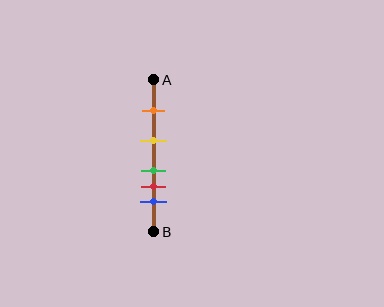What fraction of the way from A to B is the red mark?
The red mark is approximately 70% (0.7) of the way from A to B.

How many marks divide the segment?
There are 5 marks dividing the segment.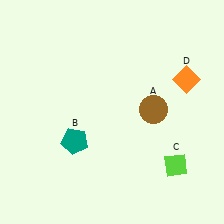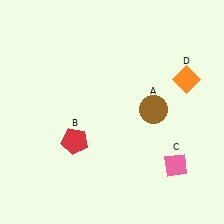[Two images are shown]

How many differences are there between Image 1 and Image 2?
There are 2 differences between the two images.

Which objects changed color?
B changed from teal to red. C changed from lime to pink.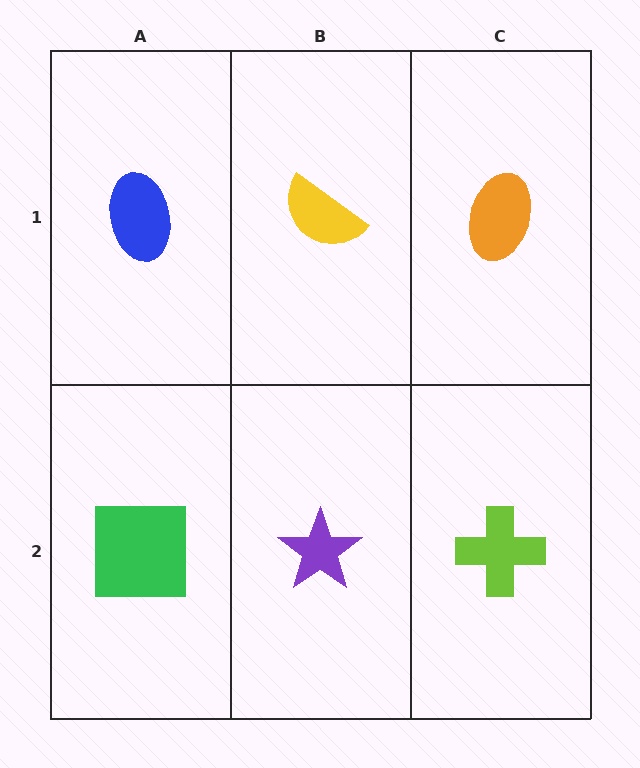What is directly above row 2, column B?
A yellow semicircle.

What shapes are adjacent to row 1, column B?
A purple star (row 2, column B), a blue ellipse (row 1, column A), an orange ellipse (row 1, column C).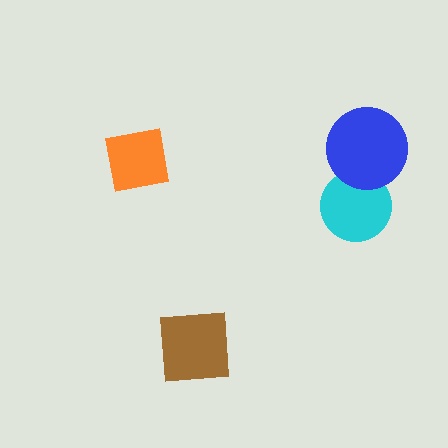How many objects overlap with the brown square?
0 objects overlap with the brown square.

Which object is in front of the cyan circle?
The blue circle is in front of the cyan circle.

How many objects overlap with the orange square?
0 objects overlap with the orange square.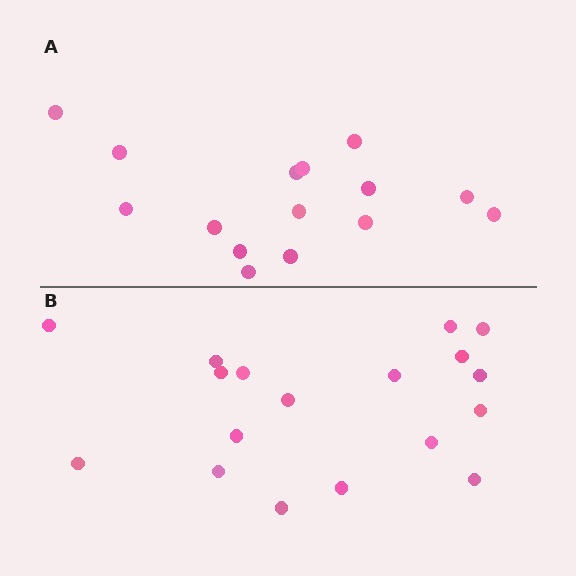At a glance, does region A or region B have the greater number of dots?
Region B (the bottom region) has more dots.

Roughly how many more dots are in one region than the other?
Region B has just a few more — roughly 2 or 3 more dots than region A.